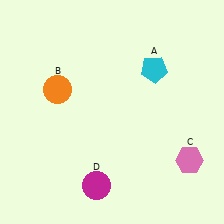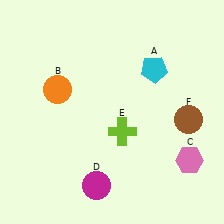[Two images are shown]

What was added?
A lime cross (E), a brown circle (F) were added in Image 2.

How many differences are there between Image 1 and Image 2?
There are 2 differences between the two images.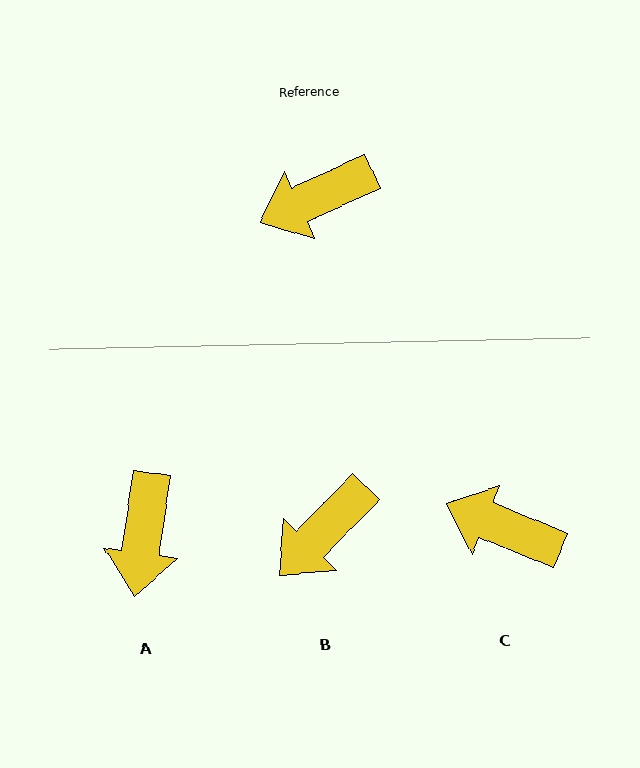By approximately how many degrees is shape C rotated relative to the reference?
Approximately 47 degrees clockwise.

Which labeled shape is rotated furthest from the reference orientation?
A, about 57 degrees away.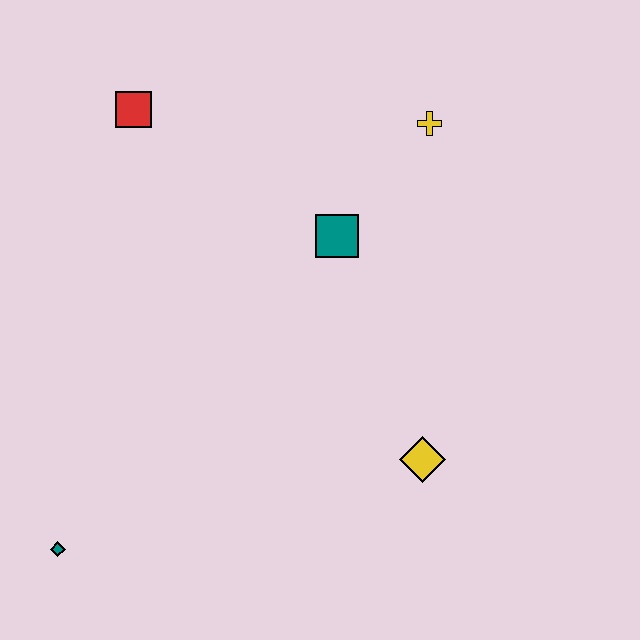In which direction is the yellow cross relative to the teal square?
The yellow cross is above the teal square.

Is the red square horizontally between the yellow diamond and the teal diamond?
Yes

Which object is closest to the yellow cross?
The teal square is closest to the yellow cross.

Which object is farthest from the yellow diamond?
The red square is farthest from the yellow diamond.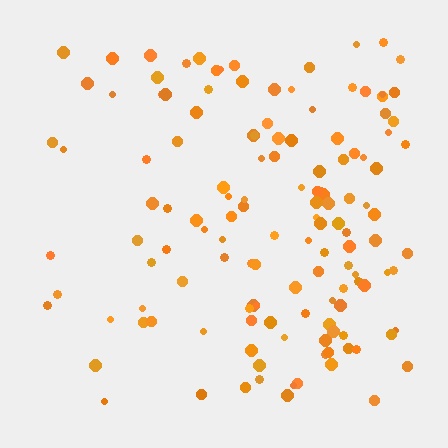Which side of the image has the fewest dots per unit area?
The left.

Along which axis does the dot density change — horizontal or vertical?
Horizontal.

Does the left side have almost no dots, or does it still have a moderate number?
Still a moderate number, just noticeably fewer than the right.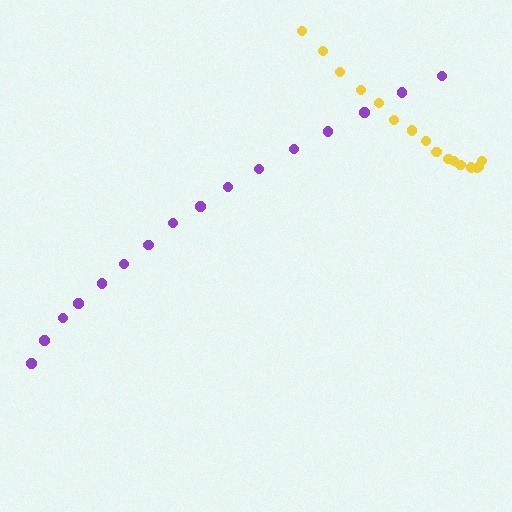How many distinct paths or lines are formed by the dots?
There are 2 distinct paths.